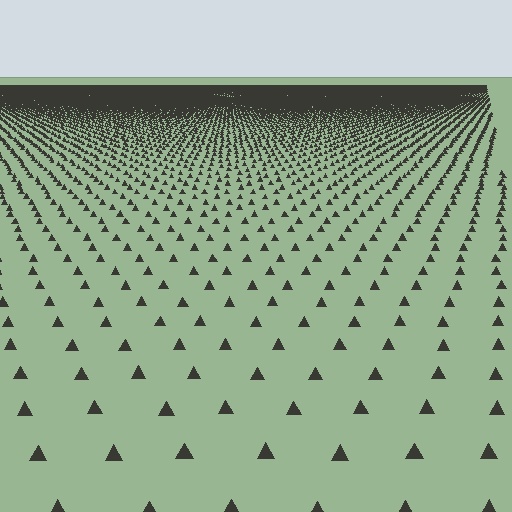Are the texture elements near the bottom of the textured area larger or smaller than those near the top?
Larger. Near the bottom, elements are closer to the viewer and appear at a bigger on-screen size.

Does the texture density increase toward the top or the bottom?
Density increases toward the top.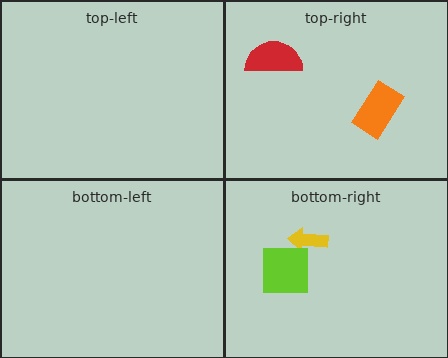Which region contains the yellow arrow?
The bottom-right region.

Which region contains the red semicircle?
The top-right region.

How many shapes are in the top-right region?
2.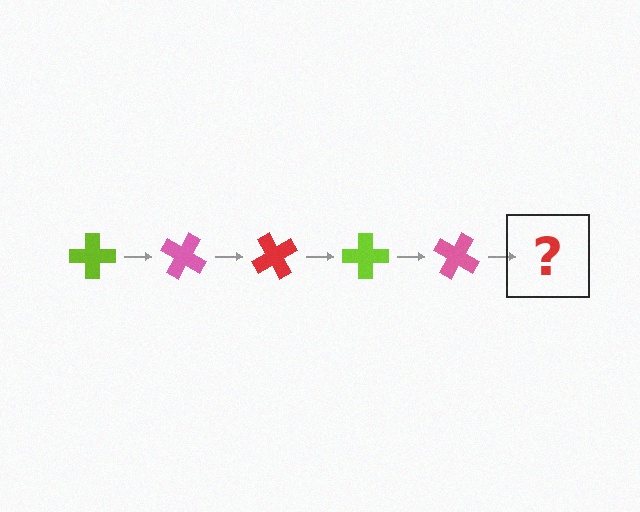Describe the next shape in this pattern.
It should be a red cross, rotated 150 degrees from the start.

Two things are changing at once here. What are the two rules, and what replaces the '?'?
The two rules are that it rotates 30 degrees each step and the color cycles through lime, pink, and red. The '?' should be a red cross, rotated 150 degrees from the start.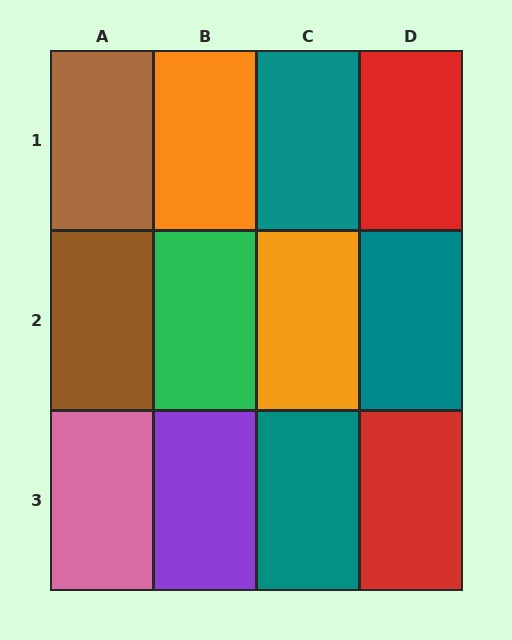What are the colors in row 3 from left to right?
Pink, purple, teal, red.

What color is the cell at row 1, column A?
Brown.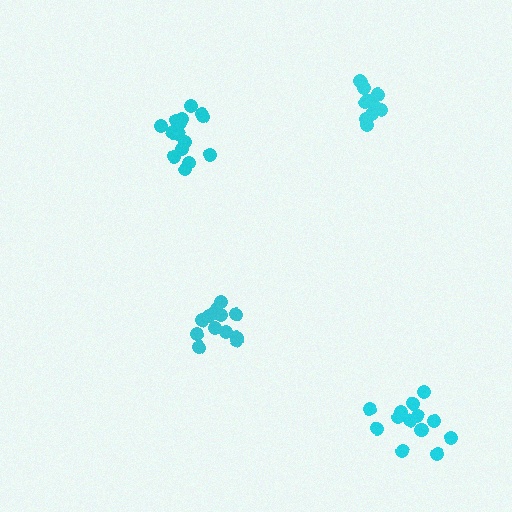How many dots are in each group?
Group 1: 13 dots, Group 2: 14 dots, Group 3: 16 dots, Group 4: 12 dots (55 total).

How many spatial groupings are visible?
There are 4 spatial groupings.